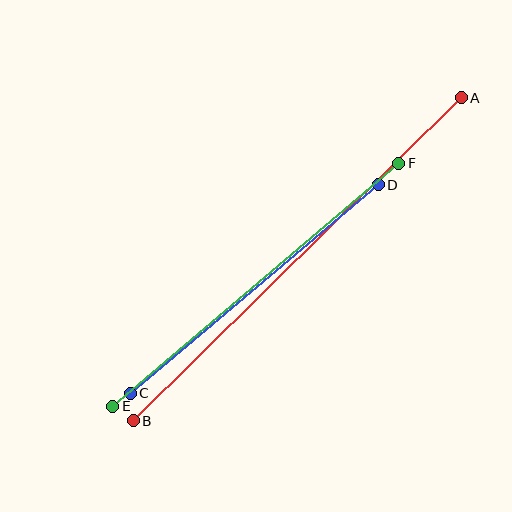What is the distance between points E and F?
The distance is approximately 375 pixels.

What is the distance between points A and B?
The distance is approximately 460 pixels.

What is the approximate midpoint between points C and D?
The midpoint is at approximately (254, 289) pixels.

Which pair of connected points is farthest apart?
Points A and B are farthest apart.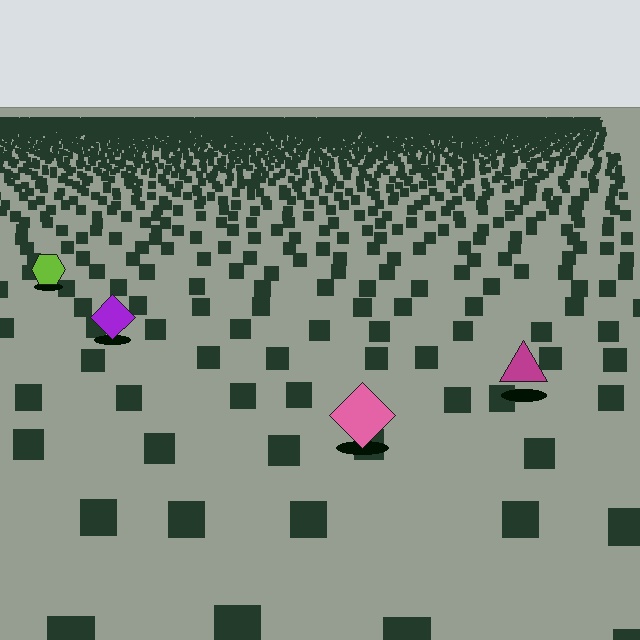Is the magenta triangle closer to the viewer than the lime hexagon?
Yes. The magenta triangle is closer — you can tell from the texture gradient: the ground texture is coarser near it.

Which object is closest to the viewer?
The pink diamond is closest. The texture marks near it are larger and more spread out.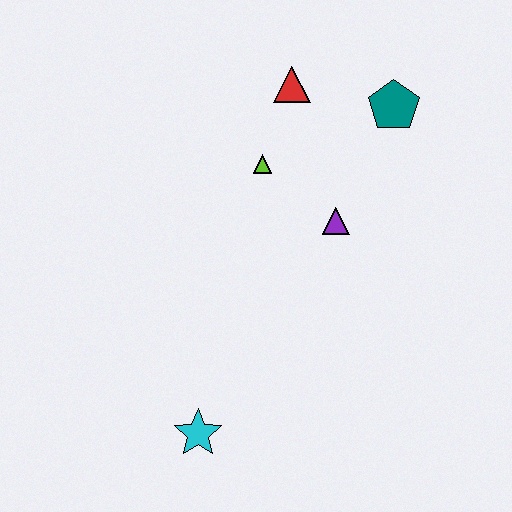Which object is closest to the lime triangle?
The red triangle is closest to the lime triangle.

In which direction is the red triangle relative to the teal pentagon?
The red triangle is to the left of the teal pentagon.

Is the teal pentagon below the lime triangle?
No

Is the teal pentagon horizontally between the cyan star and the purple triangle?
No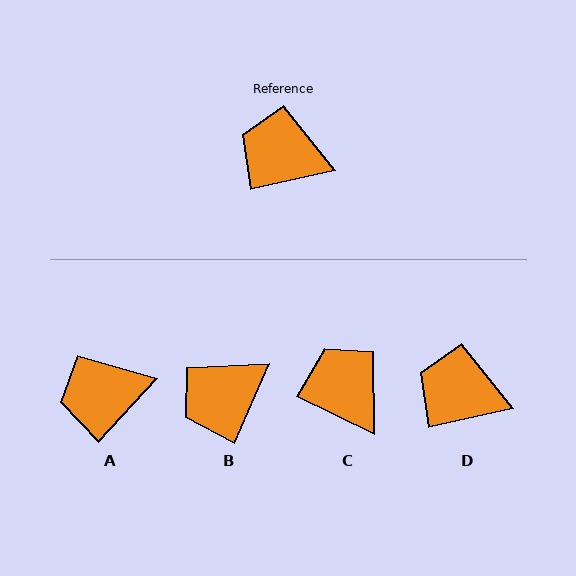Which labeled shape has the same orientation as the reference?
D.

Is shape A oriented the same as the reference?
No, it is off by about 35 degrees.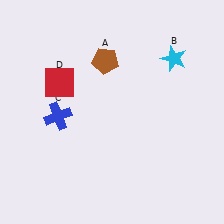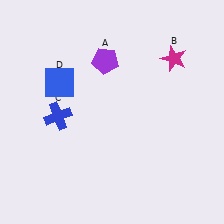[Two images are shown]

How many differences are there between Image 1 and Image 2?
There are 3 differences between the two images.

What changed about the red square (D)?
In Image 1, D is red. In Image 2, it changed to blue.